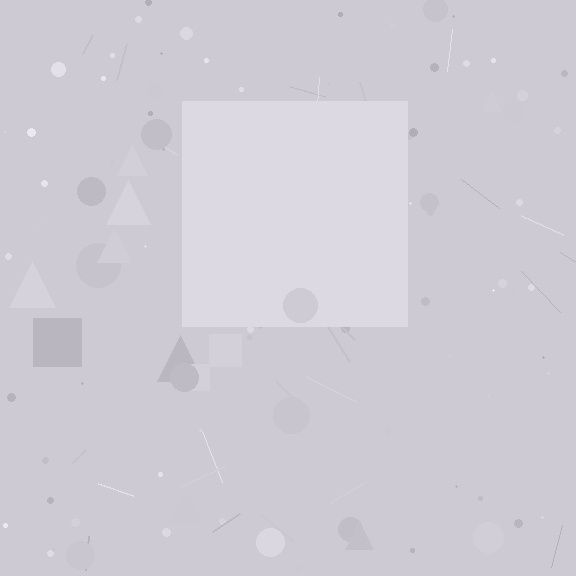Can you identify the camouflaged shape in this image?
The camouflaged shape is a square.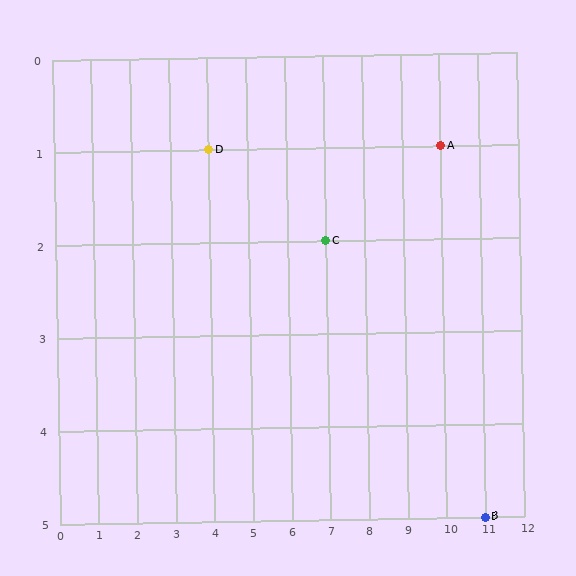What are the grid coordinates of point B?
Point B is at grid coordinates (11, 5).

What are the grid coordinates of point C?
Point C is at grid coordinates (7, 2).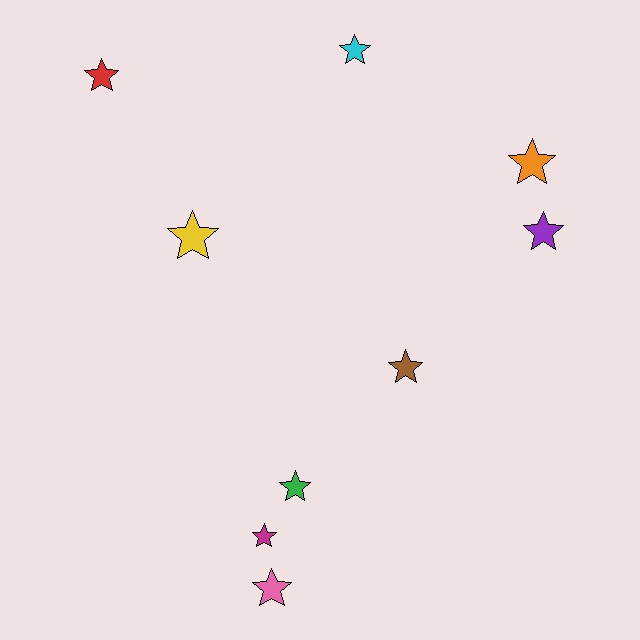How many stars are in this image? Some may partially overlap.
There are 9 stars.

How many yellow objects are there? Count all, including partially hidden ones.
There is 1 yellow object.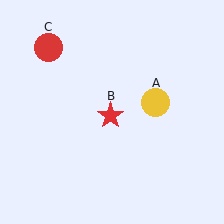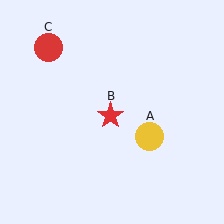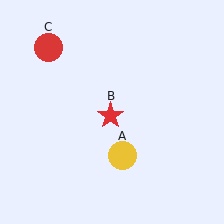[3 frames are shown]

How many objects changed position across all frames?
1 object changed position: yellow circle (object A).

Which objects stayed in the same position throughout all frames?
Red star (object B) and red circle (object C) remained stationary.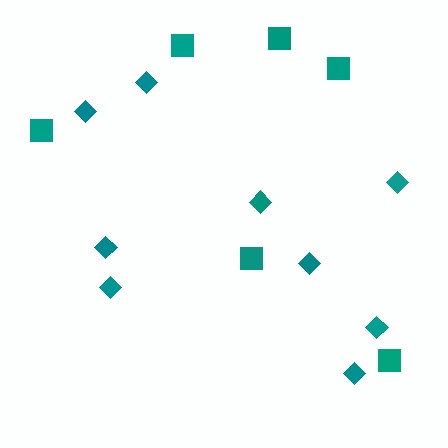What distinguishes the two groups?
There are 2 groups: one group of squares (6) and one group of diamonds (9).